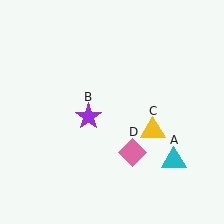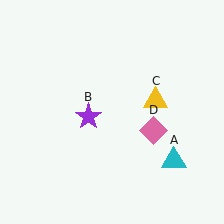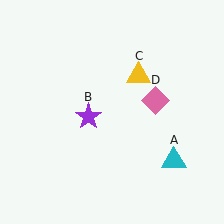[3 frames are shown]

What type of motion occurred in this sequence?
The yellow triangle (object C), pink diamond (object D) rotated counterclockwise around the center of the scene.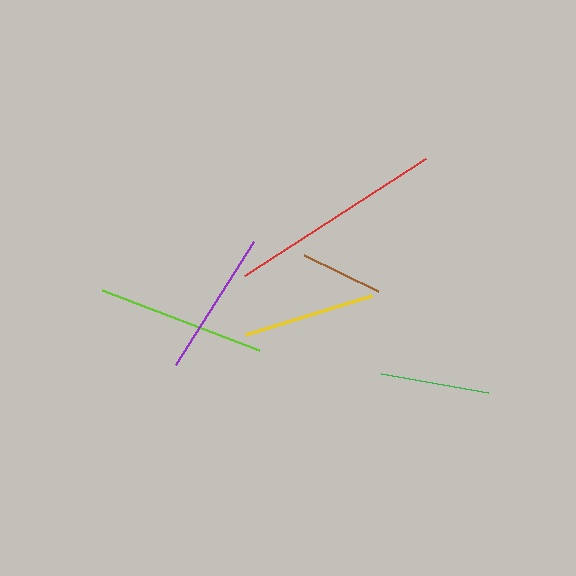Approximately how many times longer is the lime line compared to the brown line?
The lime line is approximately 2.0 times the length of the brown line.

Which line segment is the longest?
The red line is the longest at approximately 216 pixels.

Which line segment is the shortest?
The brown line is the shortest at approximately 83 pixels.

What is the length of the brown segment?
The brown segment is approximately 83 pixels long.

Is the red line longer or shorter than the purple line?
The red line is longer than the purple line.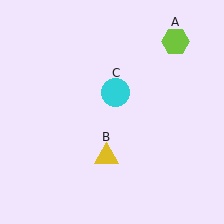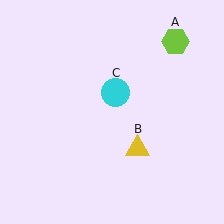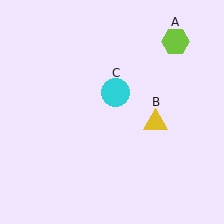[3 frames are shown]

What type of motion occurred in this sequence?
The yellow triangle (object B) rotated counterclockwise around the center of the scene.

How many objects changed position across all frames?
1 object changed position: yellow triangle (object B).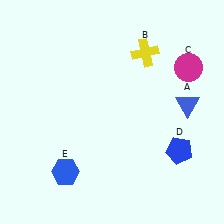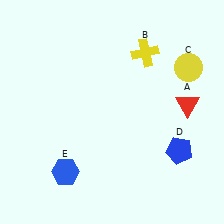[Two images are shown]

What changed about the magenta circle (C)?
In Image 1, C is magenta. In Image 2, it changed to yellow.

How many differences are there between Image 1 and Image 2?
There are 2 differences between the two images.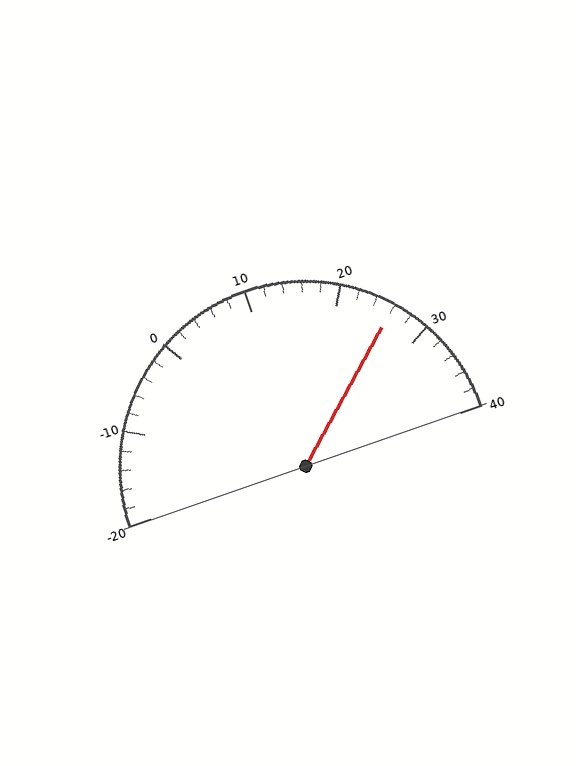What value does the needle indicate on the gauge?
The needle indicates approximately 26.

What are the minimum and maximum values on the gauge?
The gauge ranges from -20 to 40.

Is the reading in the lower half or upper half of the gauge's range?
The reading is in the upper half of the range (-20 to 40).